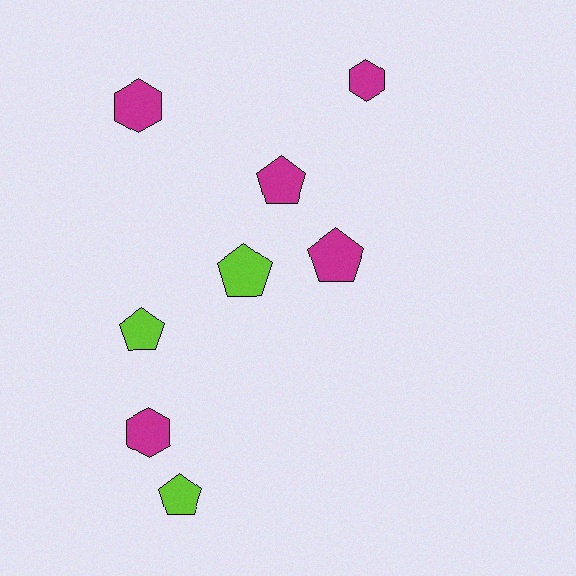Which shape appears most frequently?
Pentagon, with 5 objects.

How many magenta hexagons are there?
There are 3 magenta hexagons.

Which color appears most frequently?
Magenta, with 5 objects.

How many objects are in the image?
There are 8 objects.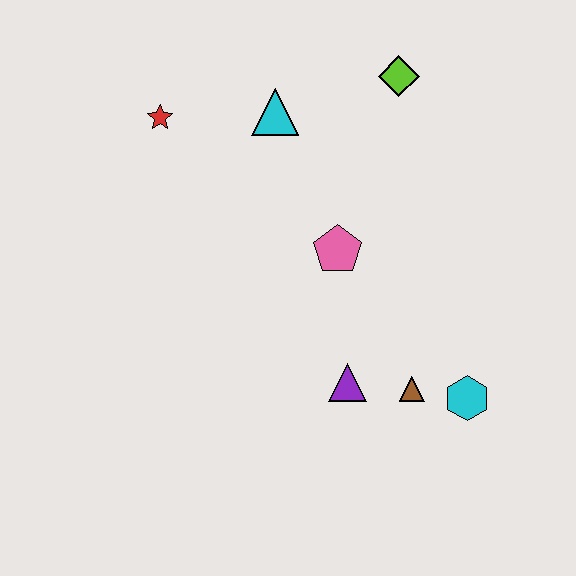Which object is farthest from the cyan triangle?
The cyan hexagon is farthest from the cyan triangle.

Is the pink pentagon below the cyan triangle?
Yes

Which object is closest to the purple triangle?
The brown triangle is closest to the purple triangle.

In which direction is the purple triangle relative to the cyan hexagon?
The purple triangle is to the left of the cyan hexagon.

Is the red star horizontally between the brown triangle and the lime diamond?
No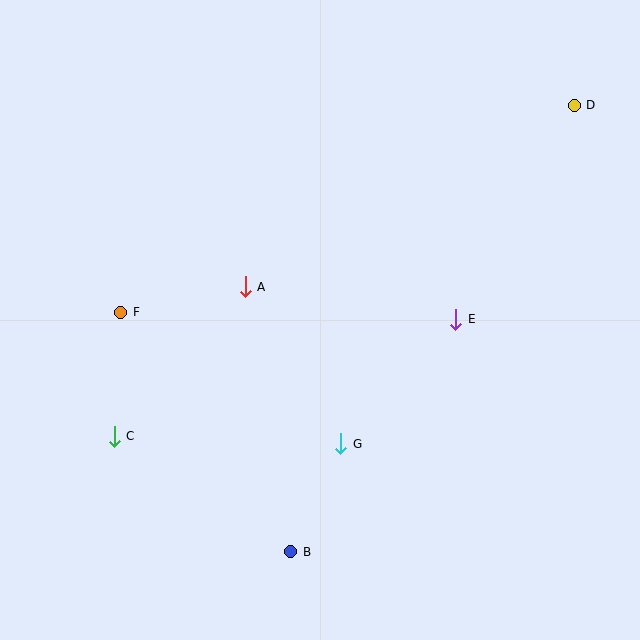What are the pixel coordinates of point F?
Point F is at (121, 312).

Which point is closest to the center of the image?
Point A at (245, 287) is closest to the center.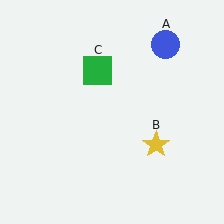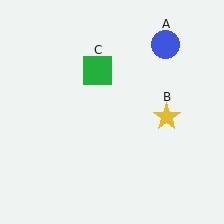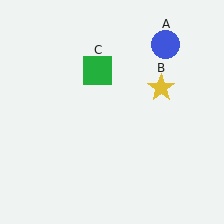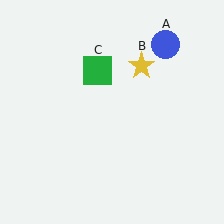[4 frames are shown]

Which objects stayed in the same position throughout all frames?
Blue circle (object A) and green square (object C) remained stationary.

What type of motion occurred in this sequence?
The yellow star (object B) rotated counterclockwise around the center of the scene.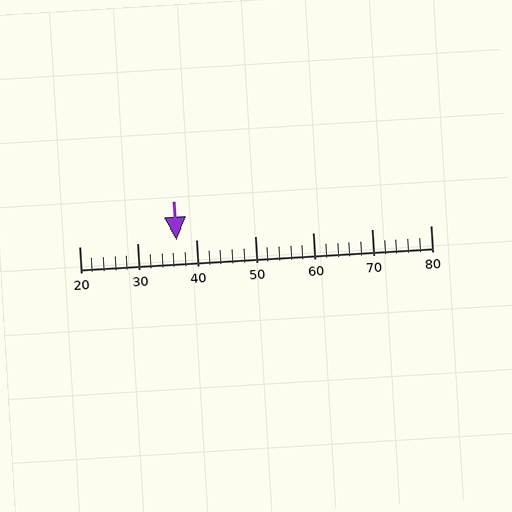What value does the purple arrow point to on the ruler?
The purple arrow points to approximately 37.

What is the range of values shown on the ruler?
The ruler shows values from 20 to 80.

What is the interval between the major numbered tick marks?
The major tick marks are spaced 10 units apart.